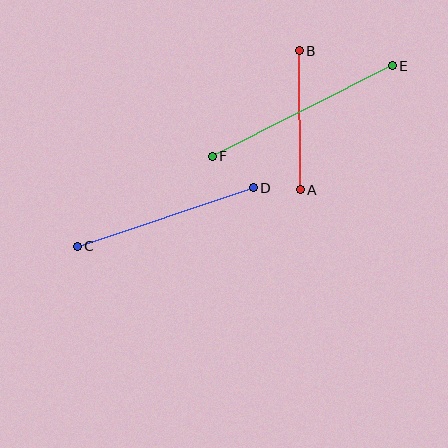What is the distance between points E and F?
The distance is approximately 201 pixels.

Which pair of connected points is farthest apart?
Points E and F are farthest apart.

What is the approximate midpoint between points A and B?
The midpoint is at approximately (300, 120) pixels.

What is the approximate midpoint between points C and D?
The midpoint is at approximately (165, 217) pixels.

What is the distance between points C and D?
The distance is approximately 185 pixels.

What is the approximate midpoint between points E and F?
The midpoint is at approximately (302, 111) pixels.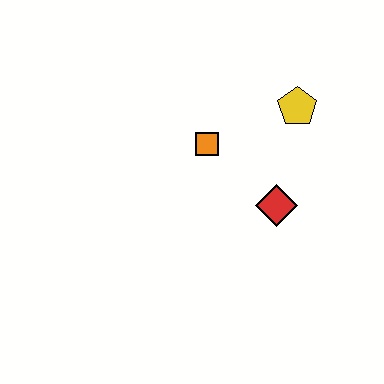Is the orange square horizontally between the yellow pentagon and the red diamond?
No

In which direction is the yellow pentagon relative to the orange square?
The yellow pentagon is to the right of the orange square.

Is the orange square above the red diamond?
Yes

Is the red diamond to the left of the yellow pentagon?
Yes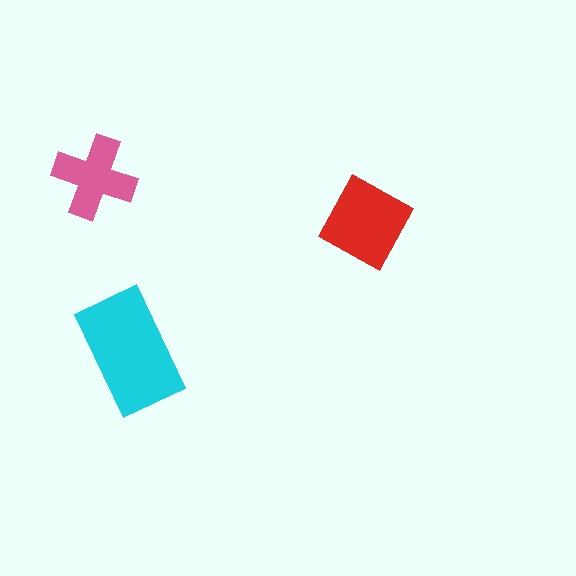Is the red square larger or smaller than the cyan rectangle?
Smaller.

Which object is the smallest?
The pink cross.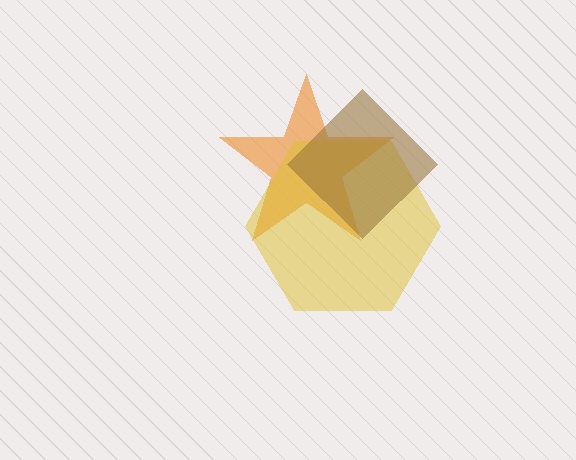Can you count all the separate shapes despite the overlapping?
Yes, there are 3 separate shapes.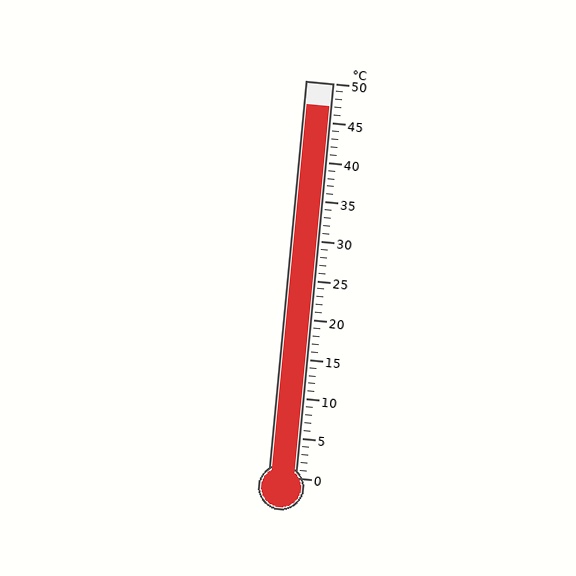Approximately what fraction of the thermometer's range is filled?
The thermometer is filled to approximately 95% of its range.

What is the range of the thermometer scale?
The thermometer scale ranges from 0°C to 50°C.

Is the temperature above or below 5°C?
The temperature is above 5°C.